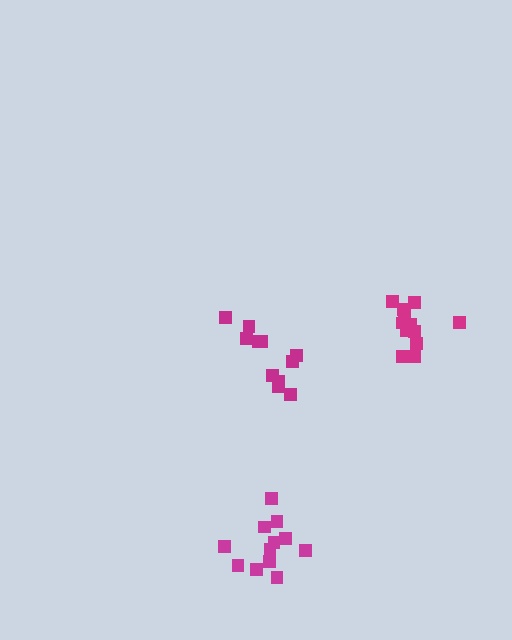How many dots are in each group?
Group 1: 12 dots, Group 2: 12 dots, Group 3: 11 dots (35 total).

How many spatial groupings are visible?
There are 3 spatial groupings.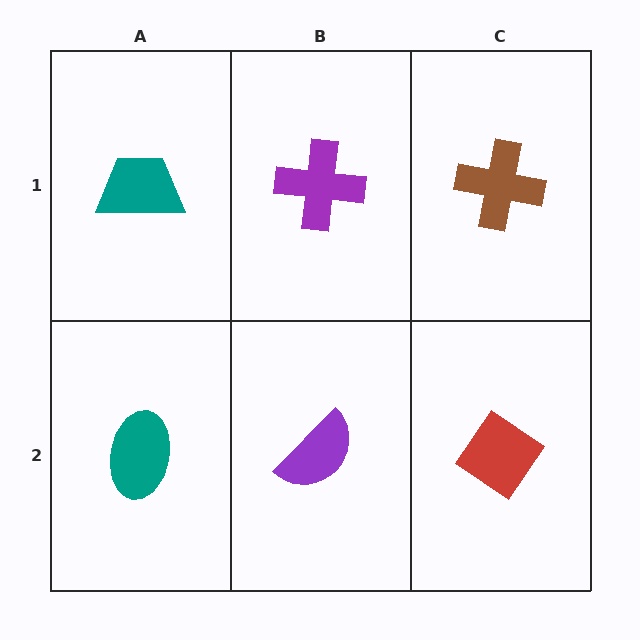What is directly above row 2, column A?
A teal trapezoid.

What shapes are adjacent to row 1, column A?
A teal ellipse (row 2, column A), a purple cross (row 1, column B).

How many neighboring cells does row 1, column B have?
3.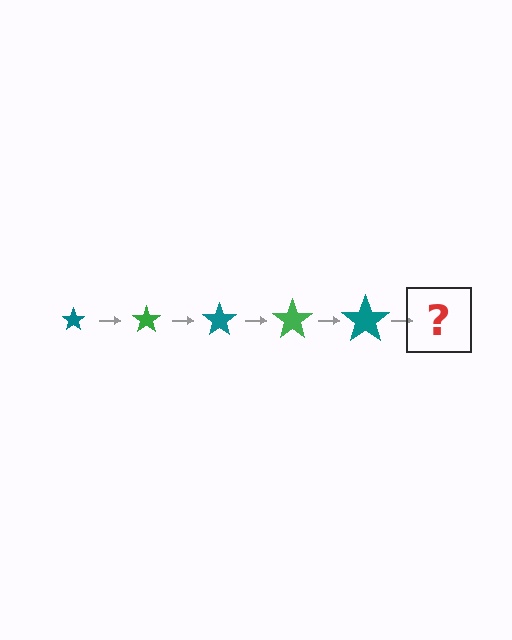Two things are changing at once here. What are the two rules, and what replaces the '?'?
The two rules are that the star grows larger each step and the color cycles through teal and green. The '?' should be a green star, larger than the previous one.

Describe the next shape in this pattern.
It should be a green star, larger than the previous one.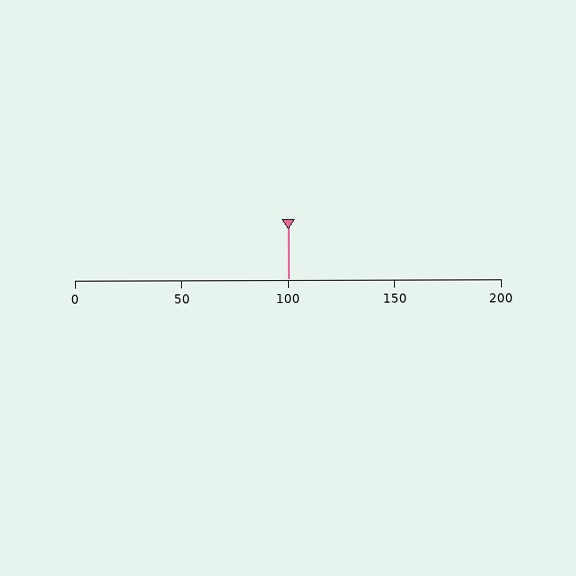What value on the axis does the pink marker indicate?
The marker indicates approximately 100.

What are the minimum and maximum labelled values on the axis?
The axis runs from 0 to 200.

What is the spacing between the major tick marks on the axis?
The major ticks are spaced 50 apart.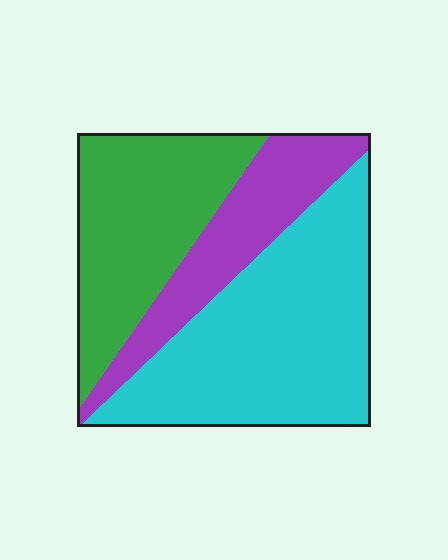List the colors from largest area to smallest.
From largest to smallest: cyan, green, purple.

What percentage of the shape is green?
Green covers 31% of the shape.